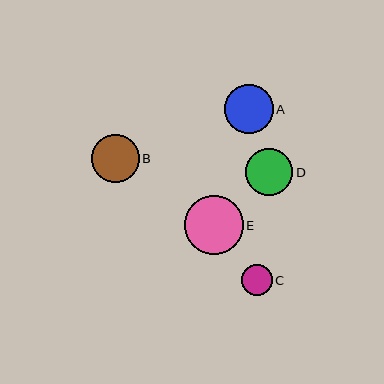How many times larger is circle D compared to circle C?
Circle D is approximately 1.5 times the size of circle C.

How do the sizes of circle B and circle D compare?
Circle B and circle D are approximately the same size.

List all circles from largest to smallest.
From largest to smallest: E, A, B, D, C.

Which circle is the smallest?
Circle C is the smallest with a size of approximately 31 pixels.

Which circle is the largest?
Circle E is the largest with a size of approximately 59 pixels.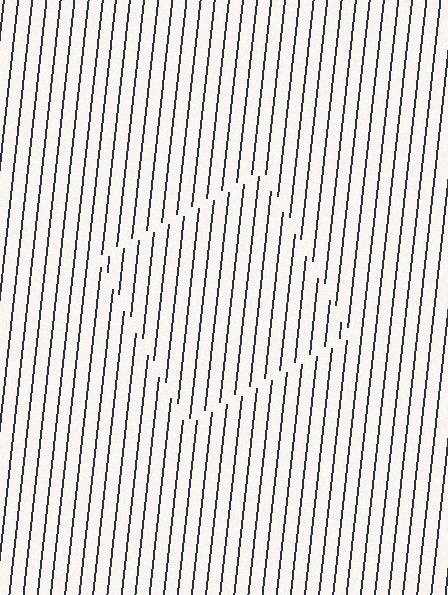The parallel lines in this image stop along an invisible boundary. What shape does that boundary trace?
An illusory square. The interior of the shape contains the same grating, shifted by half a period — the contour is defined by the phase discontinuity where line-ends from the inner and outer gratings abut.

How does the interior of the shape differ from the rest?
The interior of the shape contains the same grating, shifted by half a period — the contour is defined by the phase discontinuity where line-ends from the inner and outer gratings abut.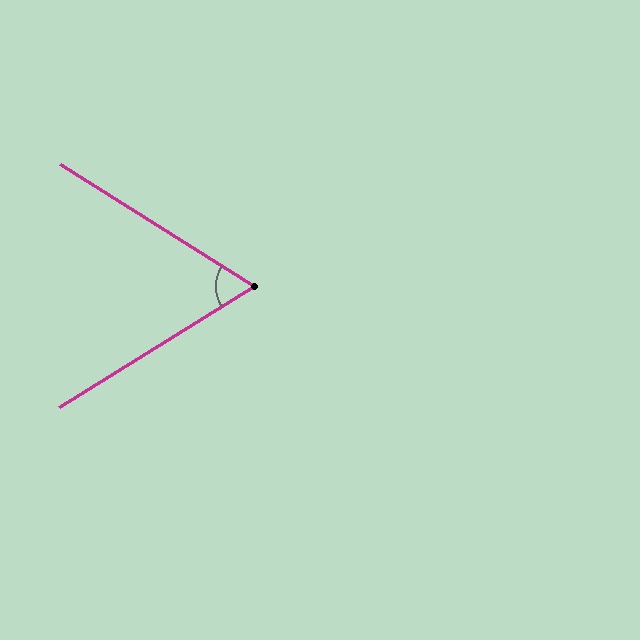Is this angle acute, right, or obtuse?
It is acute.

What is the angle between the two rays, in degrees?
Approximately 64 degrees.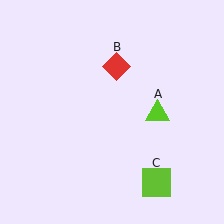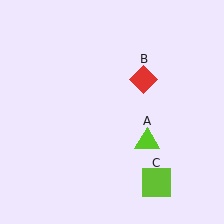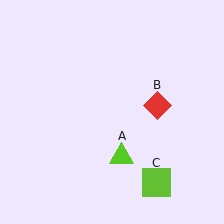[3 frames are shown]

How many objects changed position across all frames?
2 objects changed position: lime triangle (object A), red diamond (object B).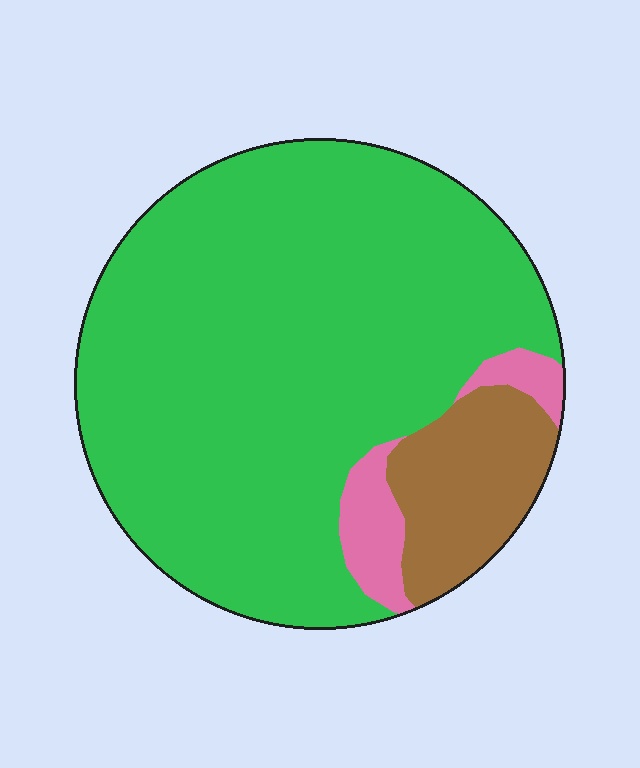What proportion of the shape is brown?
Brown covers around 15% of the shape.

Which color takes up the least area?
Pink, at roughly 5%.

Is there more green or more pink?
Green.